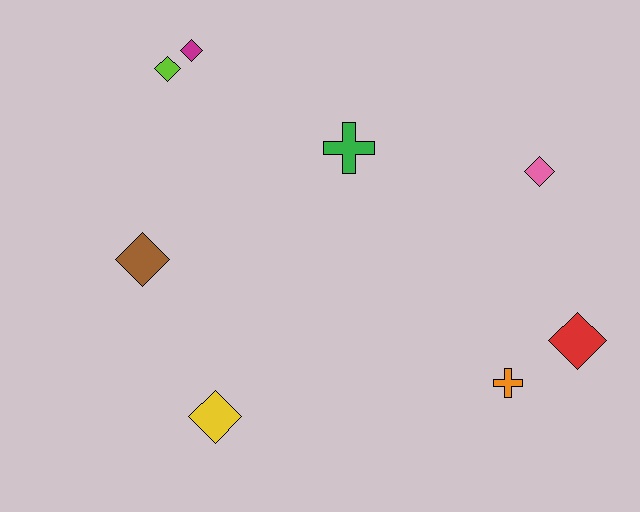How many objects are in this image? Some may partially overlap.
There are 8 objects.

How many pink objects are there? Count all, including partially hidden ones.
There is 1 pink object.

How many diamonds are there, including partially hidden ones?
There are 6 diamonds.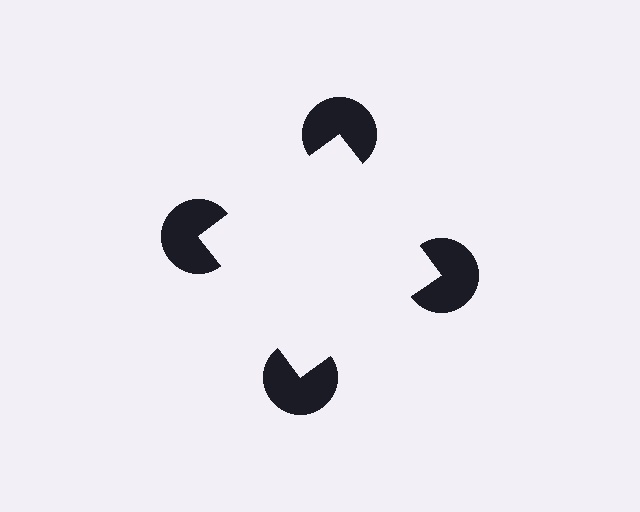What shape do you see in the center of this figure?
An illusory square — its edges are inferred from the aligned wedge cuts in the pac-man discs, not physically drawn.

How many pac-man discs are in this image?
There are 4 — one at each vertex of the illusory square.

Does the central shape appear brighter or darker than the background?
It typically appears slightly brighter than the background, even though no actual brightness change is drawn.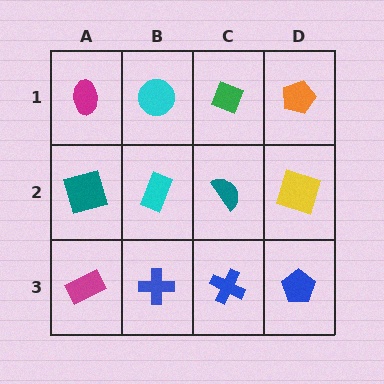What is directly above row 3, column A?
A teal square.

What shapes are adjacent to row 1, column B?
A cyan rectangle (row 2, column B), a magenta ellipse (row 1, column A), a green diamond (row 1, column C).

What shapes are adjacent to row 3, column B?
A cyan rectangle (row 2, column B), a magenta rectangle (row 3, column A), a blue cross (row 3, column C).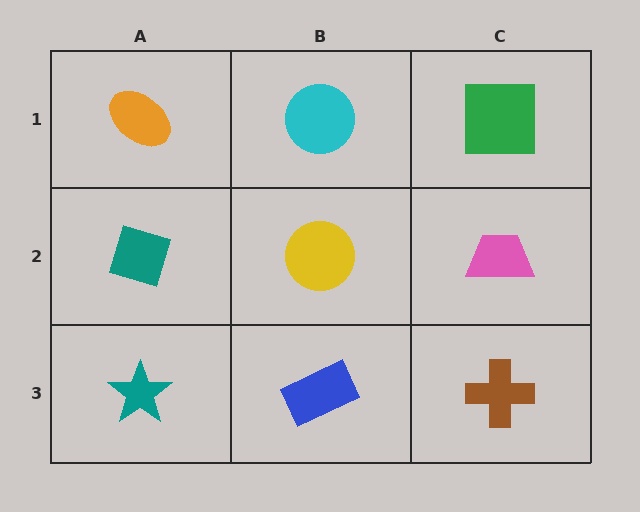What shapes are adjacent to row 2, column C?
A green square (row 1, column C), a brown cross (row 3, column C), a yellow circle (row 2, column B).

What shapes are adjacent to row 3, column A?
A teal diamond (row 2, column A), a blue rectangle (row 3, column B).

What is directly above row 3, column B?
A yellow circle.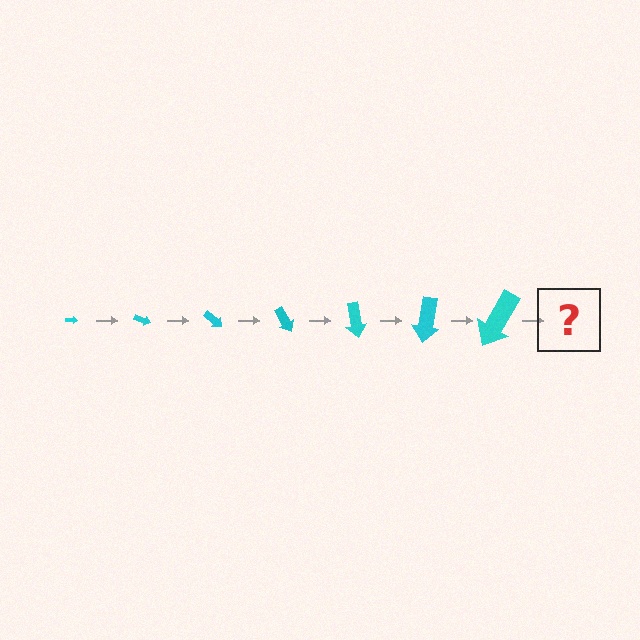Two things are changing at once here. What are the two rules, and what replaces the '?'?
The two rules are that the arrow grows larger each step and it rotates 20 degrees each step. The '?' should be an arrow, larger than the previous one and rotated 140 degrees from the start.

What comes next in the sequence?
The next element should be an arrow, larger than the previous one and rotated 140 degrees from the start.